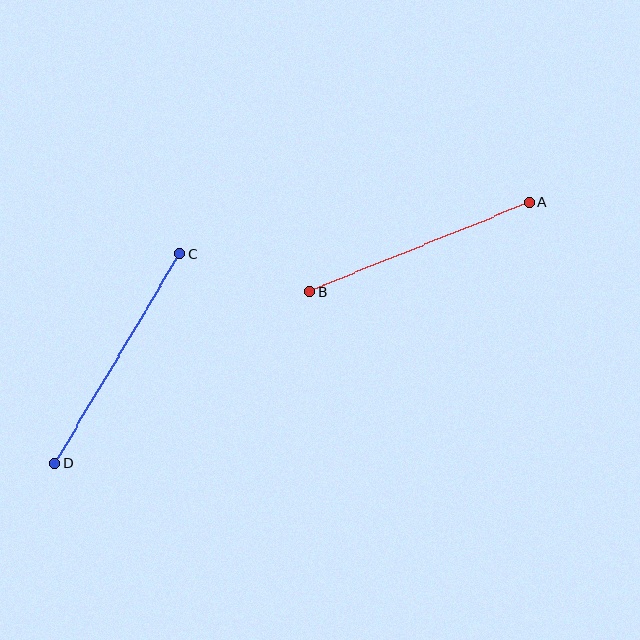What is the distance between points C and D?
The distance is approximately 244 pixels.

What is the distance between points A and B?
The distance is approximately 238 pixels.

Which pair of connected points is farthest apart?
Points C and D are farthest apart.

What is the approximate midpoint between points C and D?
The midpoint is at approximately (117, 359) pixels.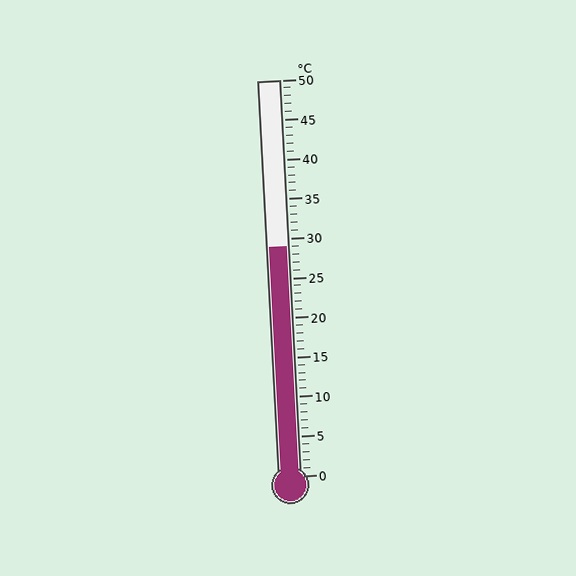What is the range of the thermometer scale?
The thermometer scale ranges from 0°C to 50°C.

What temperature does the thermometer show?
The thermometer shows approximately 29°C.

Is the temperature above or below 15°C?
The temperature is above 15°C.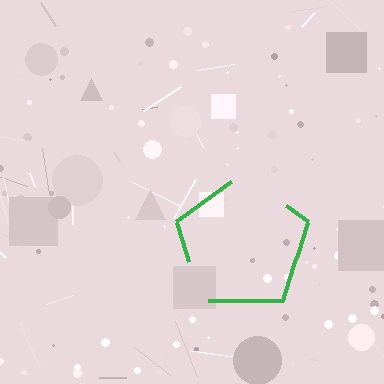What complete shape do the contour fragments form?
The contour fragments form a pentagon.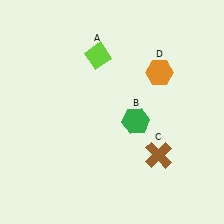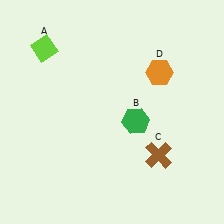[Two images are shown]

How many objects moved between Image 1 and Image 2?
1 object moved between the two images.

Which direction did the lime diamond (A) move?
The lime diamond (A) moved left.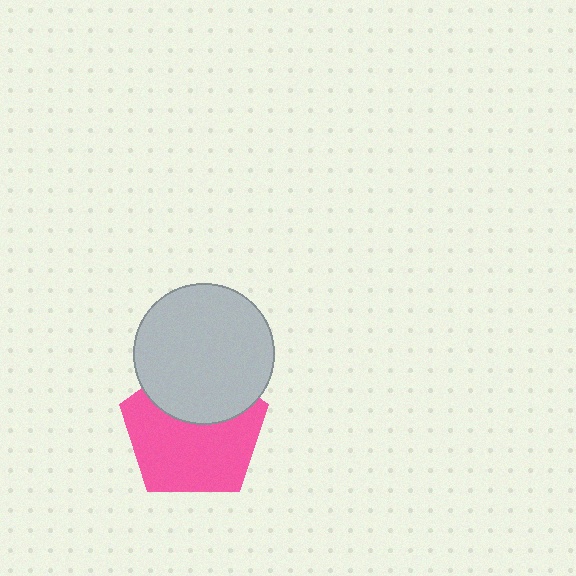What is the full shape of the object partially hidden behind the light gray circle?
The partially hidden object is a pink pentagon.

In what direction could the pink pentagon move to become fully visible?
The pink pentagon could move down. That would shift it out from behind the light gray circle entirely.